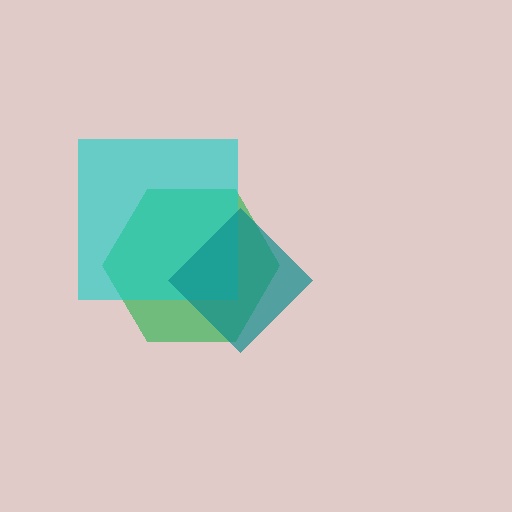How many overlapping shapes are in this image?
There are 3 overlapping shapes in the image.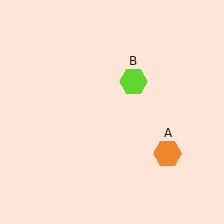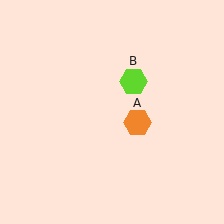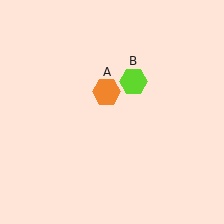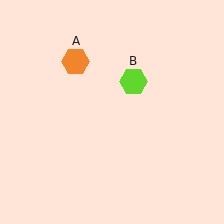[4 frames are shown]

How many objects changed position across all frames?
1 object changed position: orange hexagon (object A).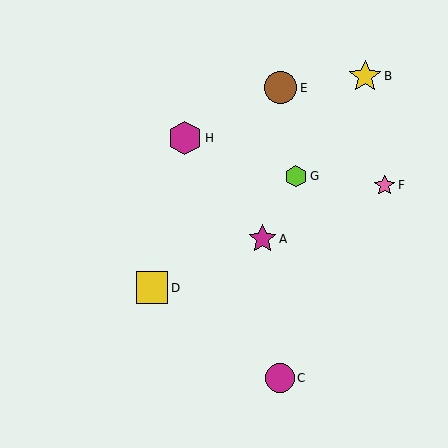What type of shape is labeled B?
Shape B is a yellow star.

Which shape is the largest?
The magenta hexagon (labeled H) is the largest.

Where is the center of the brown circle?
The center of the brown circle is at (281, 88).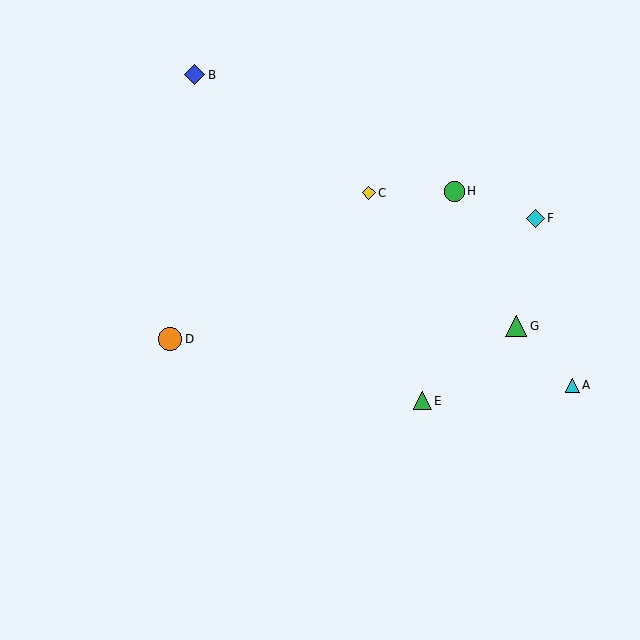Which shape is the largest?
The orange circle (labeled D) is the largest.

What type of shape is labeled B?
Shape B is a blue diamond.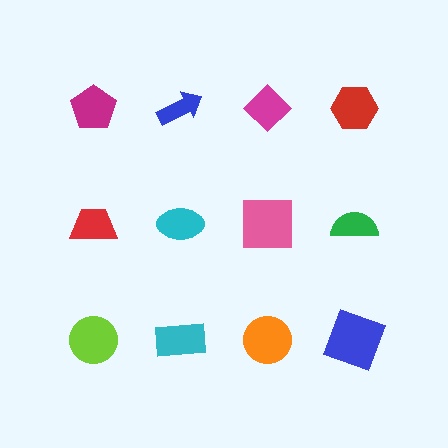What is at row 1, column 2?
A blue arrow.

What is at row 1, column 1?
A magenta pentagon.